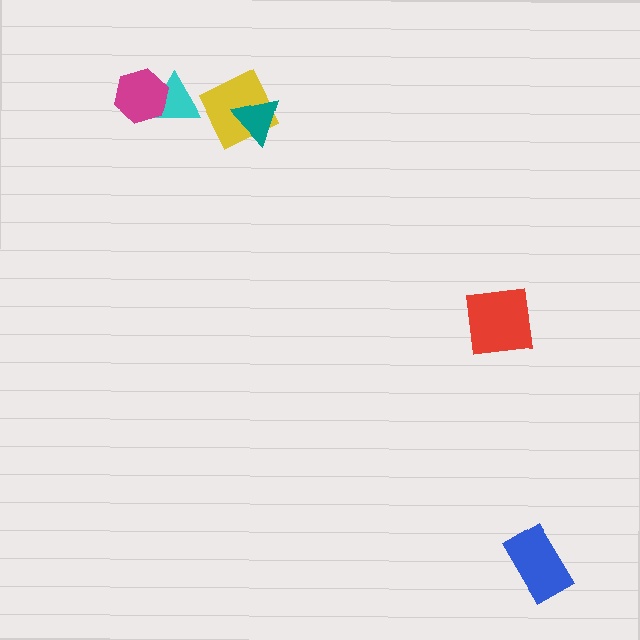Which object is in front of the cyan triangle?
The magenta hexagon is in front of the cyan triangle.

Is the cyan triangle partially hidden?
Yes, it is partially covered by another shape.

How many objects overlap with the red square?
0 objects overlap with the red square.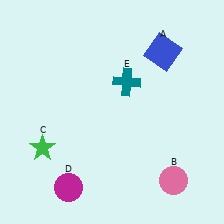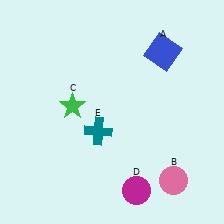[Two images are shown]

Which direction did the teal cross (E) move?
The teal cross (E) moved down.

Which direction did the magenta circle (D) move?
The magenta circle (D) moved right.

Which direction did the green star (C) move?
The green star (C) moved up.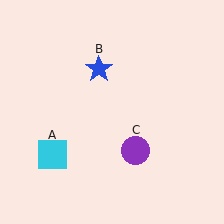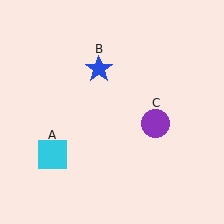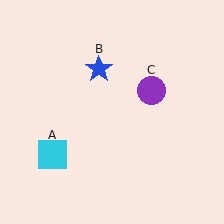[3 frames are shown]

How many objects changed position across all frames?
1 object changed position: purple circle (object C).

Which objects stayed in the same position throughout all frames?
Cyan square (object A) and blue star (object B) remained stationary.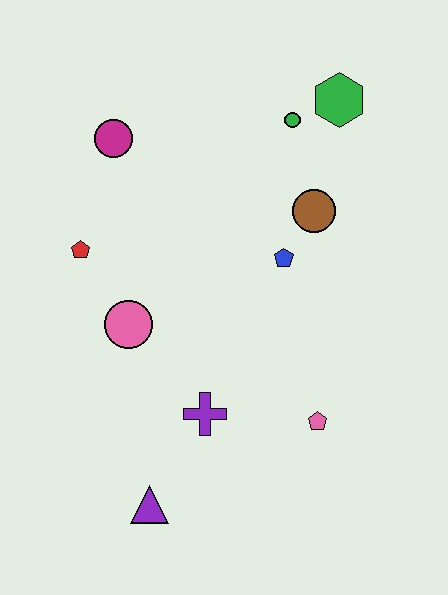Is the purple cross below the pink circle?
Yes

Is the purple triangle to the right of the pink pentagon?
No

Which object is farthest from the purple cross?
The green hexagon is farthest from the purple cross.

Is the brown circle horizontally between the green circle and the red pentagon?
No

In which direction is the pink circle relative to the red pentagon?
The pink circle is below the red pentagon.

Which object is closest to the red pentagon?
The pink circle is closest to the red pentagon.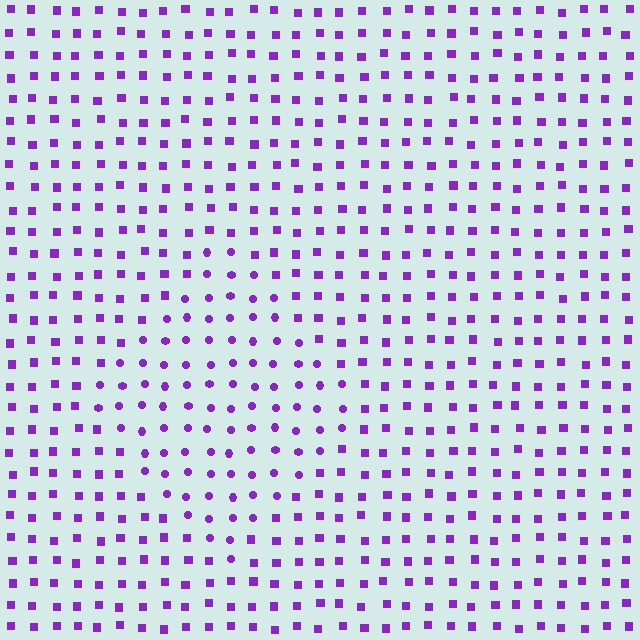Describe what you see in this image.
The image is filled with small purple elements arranged in a uniform grid. A diamond-shaped region contains circles, while the surrounding area contains squares. The boundary is defined purely by the change in element shape.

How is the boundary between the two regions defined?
The boundary is defined by a change in element shape: circles inside vs. squares outside. All elements share the same color and spacing.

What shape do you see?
I see a diamond.